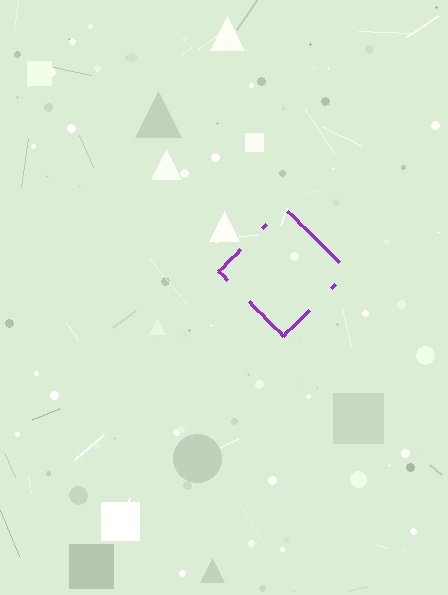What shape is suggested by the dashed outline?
The dashed outline suggests a diamond.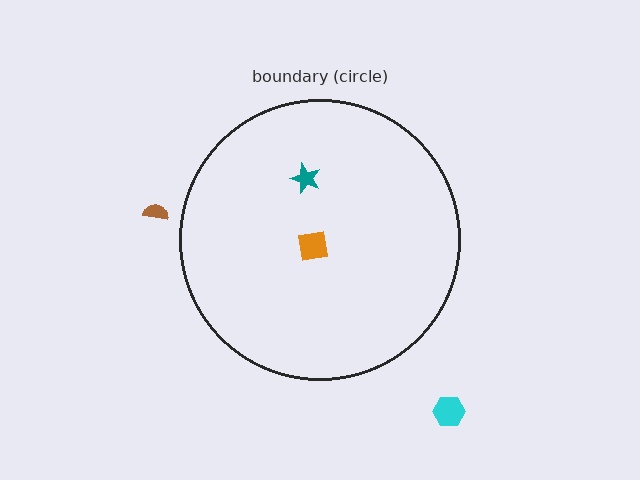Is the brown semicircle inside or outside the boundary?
Outside.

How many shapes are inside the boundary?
2 inside, 2 outside.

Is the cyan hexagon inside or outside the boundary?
Outside.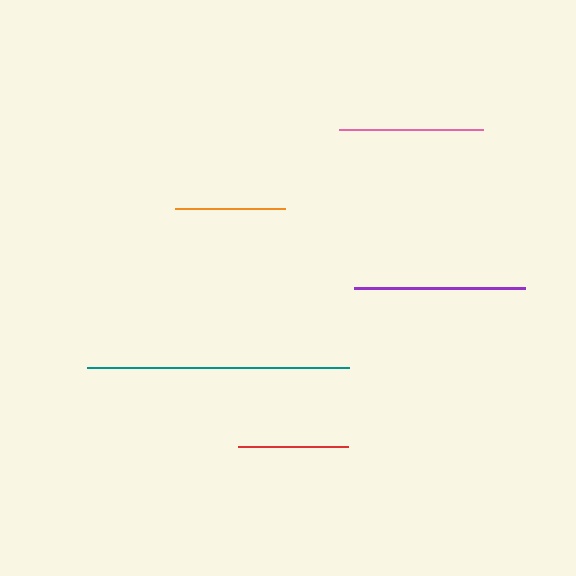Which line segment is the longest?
The teal line is the longest at approximately 262 pixels.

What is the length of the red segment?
The red segment is approximately 110 pixels long.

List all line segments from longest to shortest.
From longest to shortest: teal, purple, pink, red, orange.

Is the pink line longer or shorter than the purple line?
The purple line is longer than the pink line.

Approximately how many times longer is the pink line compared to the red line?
The pink line is approximately 1.3 times the length of the red line.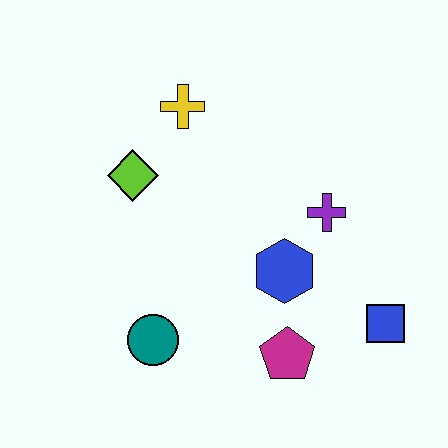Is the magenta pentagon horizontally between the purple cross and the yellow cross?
Yes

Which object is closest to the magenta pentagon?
The blue hexagon is closest to the magenta pentagon.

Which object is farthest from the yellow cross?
The blue square is farthest from the yellow cross.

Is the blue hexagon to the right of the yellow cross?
Yes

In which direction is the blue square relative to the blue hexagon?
The blue square is to the right of the blue hexagon.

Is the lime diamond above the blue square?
Yes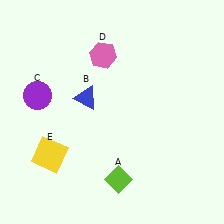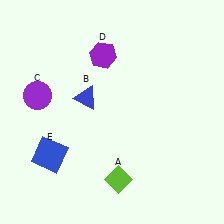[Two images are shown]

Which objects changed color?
D changed from pink to purple. E changed from yellow to blue.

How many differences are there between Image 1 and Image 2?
There are 2 differences between the two images.